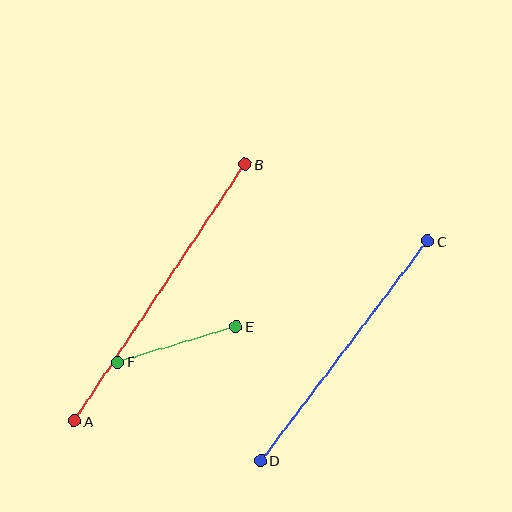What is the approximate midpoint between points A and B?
The midpoint is at approximately (160, 293) pixels.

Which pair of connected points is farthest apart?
Points A and B are farthest apart.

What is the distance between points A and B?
The distance is approximately 308 pixels.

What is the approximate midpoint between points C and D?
The midpoint is at approximately (344, 351) pixels.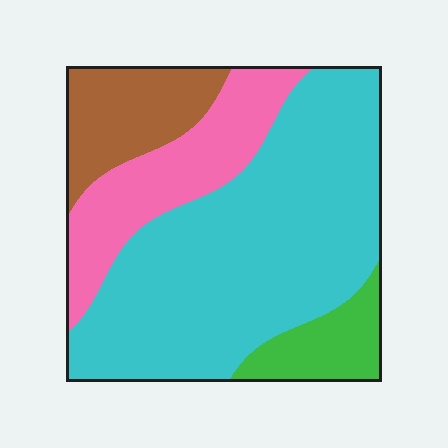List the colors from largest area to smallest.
From largest to smallest: cyan, pink, brown, green.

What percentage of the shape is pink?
Pink covers 20% of the shape.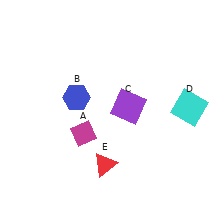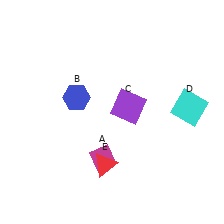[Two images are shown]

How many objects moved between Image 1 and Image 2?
1 object moved between the two images.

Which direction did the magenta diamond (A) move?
The magenta diamond (A) moved down.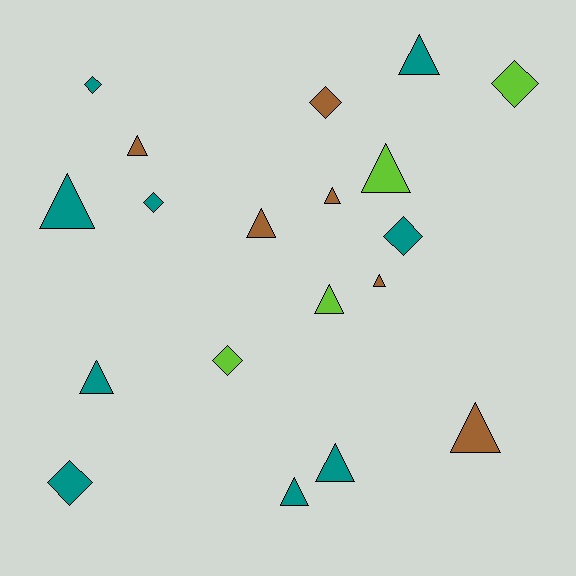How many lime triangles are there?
There are 2 lime triangles.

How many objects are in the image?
There are 19 objects.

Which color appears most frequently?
Teal, with 9 objects.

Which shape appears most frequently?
Triangle, with 12 objects.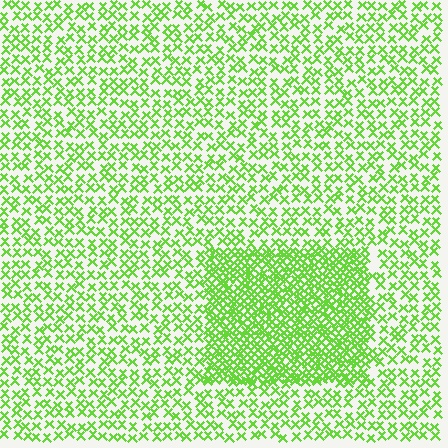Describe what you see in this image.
The image contains small lime elements arranged at two different densities. A rectangle-shaped region is visible where the elements are more densely packed than the surrounding area.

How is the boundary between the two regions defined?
The boundary is defined by a change in element density (approximately 2.3x ratio). All elements are the same color, size, and shape.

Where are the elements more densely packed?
The elements are more densely packed inside the rectangle boundary.